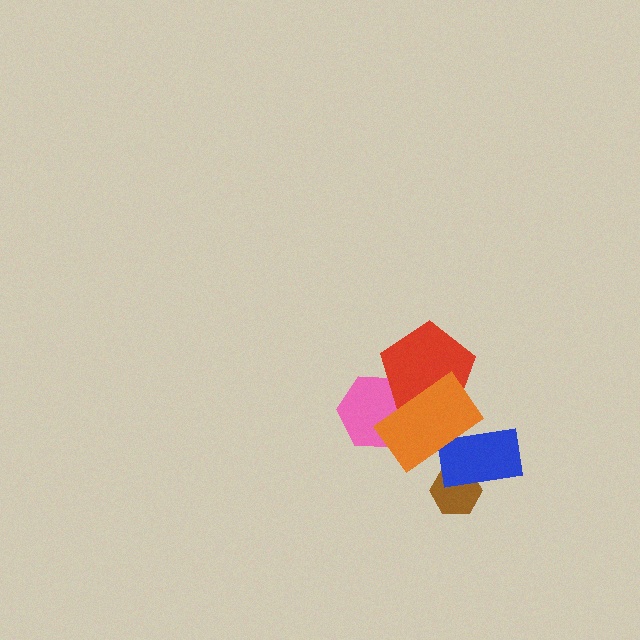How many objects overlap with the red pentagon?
2 objects overlap with the red pentagon.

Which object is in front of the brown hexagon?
The blue rectangle is in front of the brown hexagon.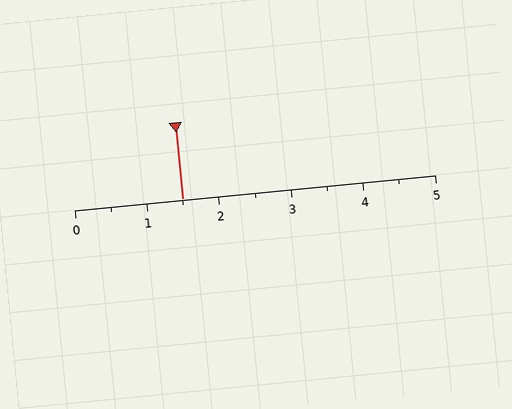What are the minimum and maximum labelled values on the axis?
The axis runs from 0 to 5.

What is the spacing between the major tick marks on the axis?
The major ticks are spaced 1 apart.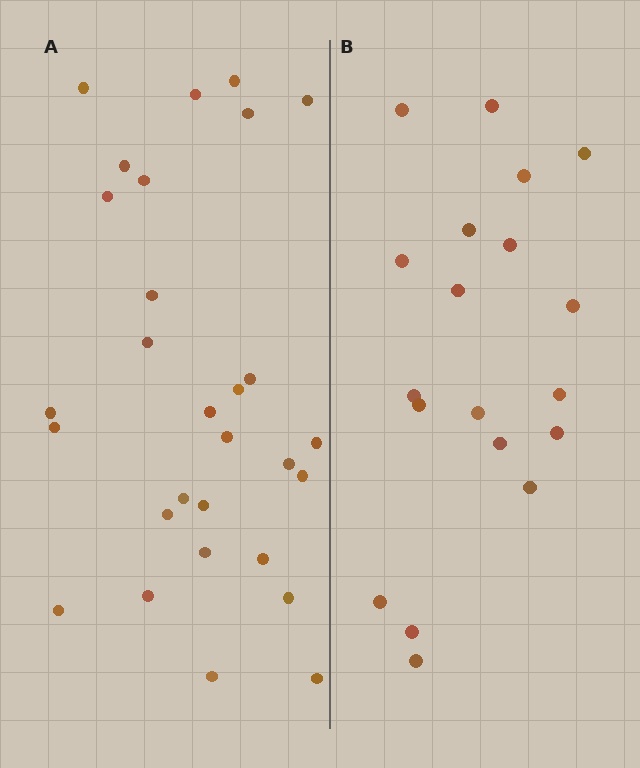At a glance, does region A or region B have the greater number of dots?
Region A (the left region) has more dots.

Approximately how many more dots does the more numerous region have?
Region A has roughly 10 or so more dots than region B.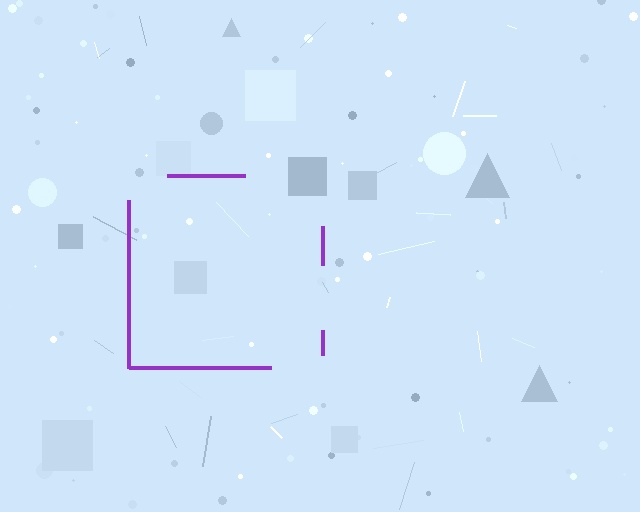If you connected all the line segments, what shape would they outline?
They would outline a square.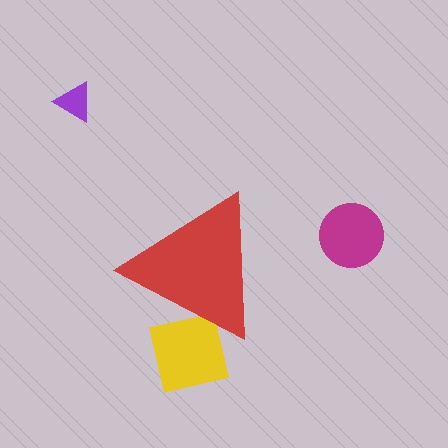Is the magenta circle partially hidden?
No, the magenta circle is fully visible.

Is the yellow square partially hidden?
Yes, the yellow square is partially hidden behind the red triangle.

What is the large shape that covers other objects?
A red triangle.